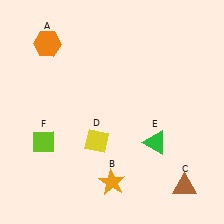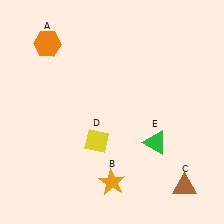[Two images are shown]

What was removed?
The lime diamond (F) was removed in Image 2.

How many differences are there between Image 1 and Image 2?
There is 1 difference between the two images.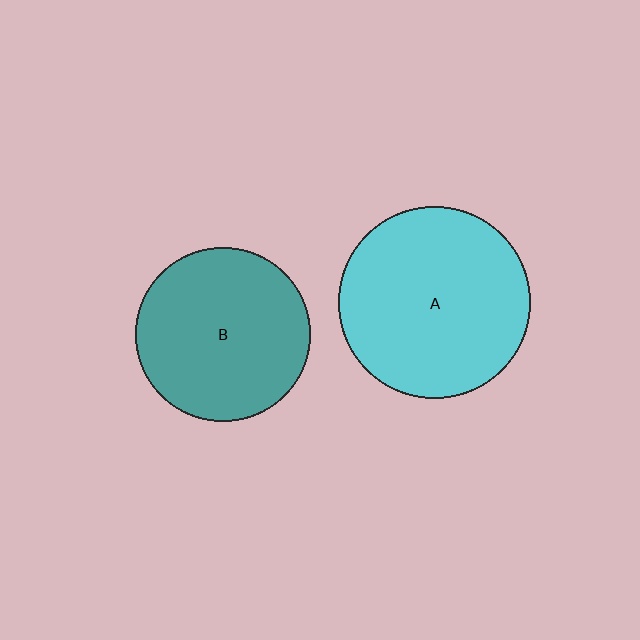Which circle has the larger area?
Circle A (cyan).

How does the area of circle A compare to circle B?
Approximately 1.2 times.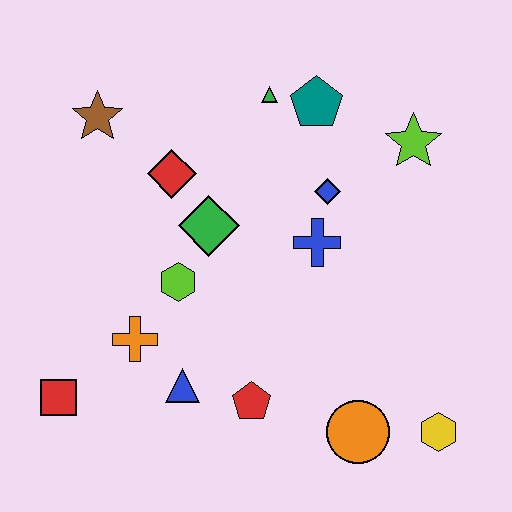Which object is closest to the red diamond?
The green diamond is closest to the red diamond.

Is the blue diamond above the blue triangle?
Yes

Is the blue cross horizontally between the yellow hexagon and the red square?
Yes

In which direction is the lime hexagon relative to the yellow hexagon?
The lime hexagon is to the left of the yellow hexagon.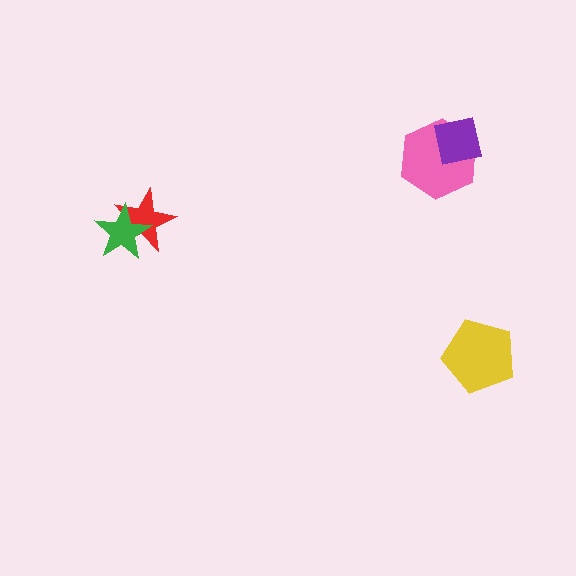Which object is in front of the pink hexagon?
The purple square is in front of the pink hexagon.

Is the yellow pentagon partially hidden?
No, no other shape covers it.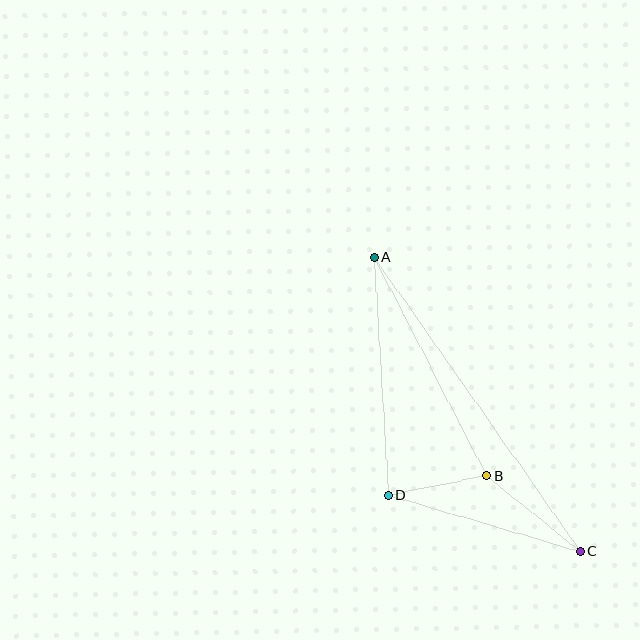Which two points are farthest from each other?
Points A and C are farthest from each other.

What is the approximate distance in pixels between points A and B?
The distance between A and B is approximately 246 pixels.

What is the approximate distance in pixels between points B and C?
The distance between B and C is approximately 121 pixels.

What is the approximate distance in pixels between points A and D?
The distance between A and D is approximately 238 pixels.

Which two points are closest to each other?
Points B and D are closest to each other.